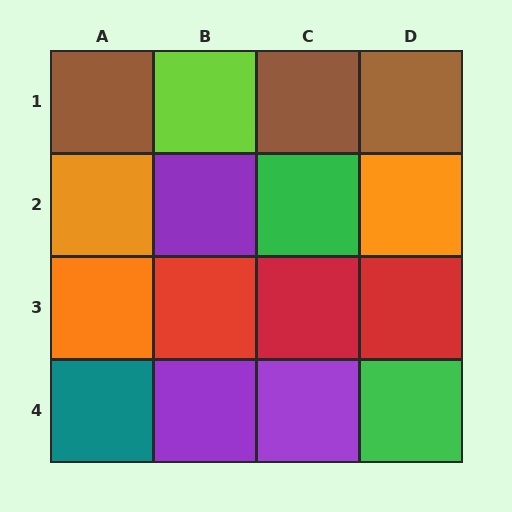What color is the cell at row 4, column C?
Purple.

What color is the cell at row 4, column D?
Green.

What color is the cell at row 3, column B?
Red.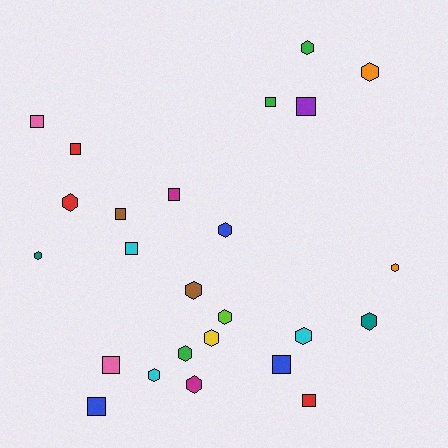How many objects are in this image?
There are 25 objects.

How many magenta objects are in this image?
There are 2 magenta objects.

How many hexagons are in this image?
There are 14 hexagons.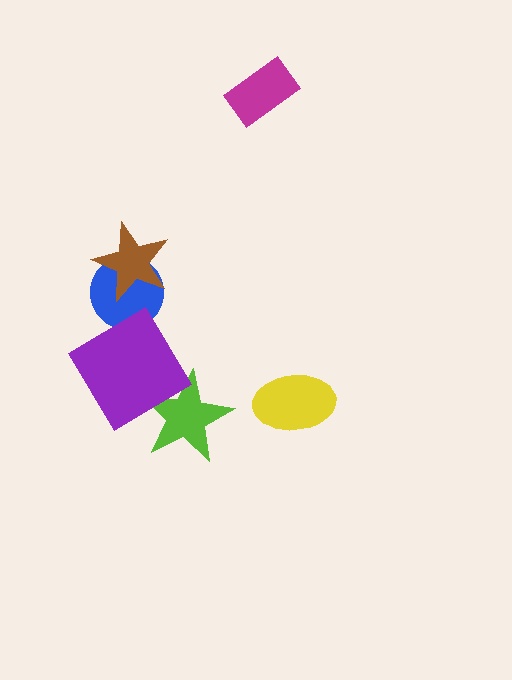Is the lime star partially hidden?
Yes, it is partially covered by another shape.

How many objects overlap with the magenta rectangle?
0 objects overlap with the magenta rectangle.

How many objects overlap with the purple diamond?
1 object overlaps with the purple diamond.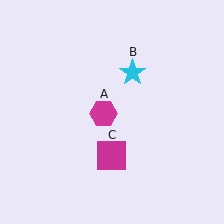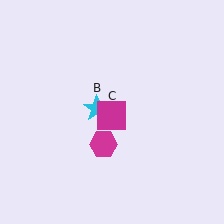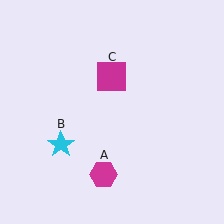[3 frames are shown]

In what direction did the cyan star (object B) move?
The cyan star (object B) moved down and to the left.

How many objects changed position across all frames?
3 objects changed position: magenta hexagon (object A), cyan star (object B), magenta square (object C).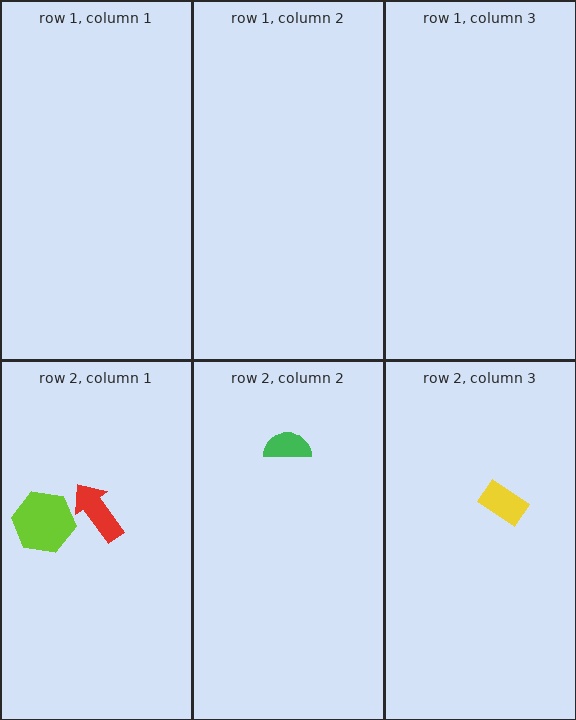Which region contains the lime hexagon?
The row 2, column 1 region.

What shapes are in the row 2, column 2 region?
The green semicircle.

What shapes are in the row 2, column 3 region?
The yellow rectangle.